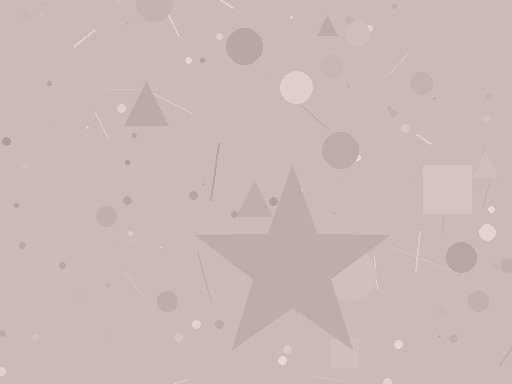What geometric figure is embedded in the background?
A star is embedded in the background.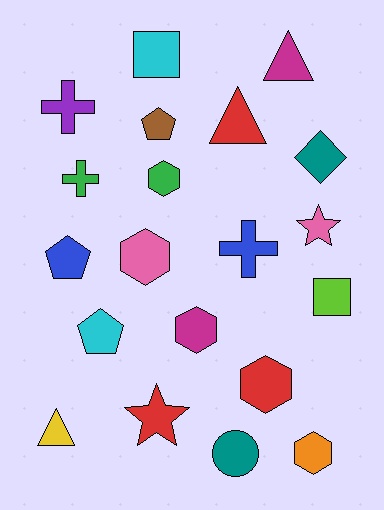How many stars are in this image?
There are 2 stars.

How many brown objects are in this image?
There is 1 brown object.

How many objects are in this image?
There are 20 objects.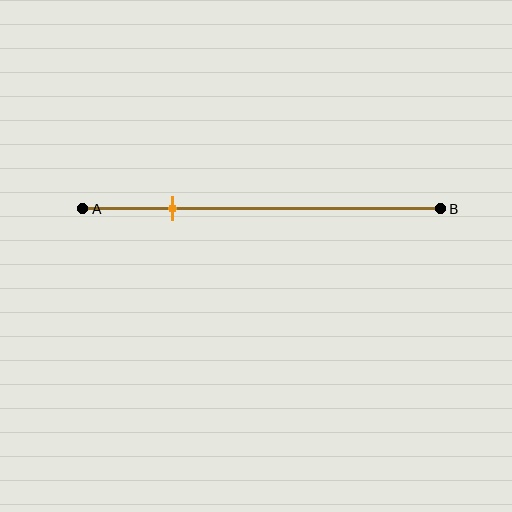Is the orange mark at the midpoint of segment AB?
No, the mark is at about 25% from A, not at the 50% midpoint.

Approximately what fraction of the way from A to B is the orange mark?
The orange mark is approximately 25% of the way from A to B.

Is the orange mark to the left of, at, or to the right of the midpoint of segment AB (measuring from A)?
The orange mark is to the left of the midpoint of segment AB.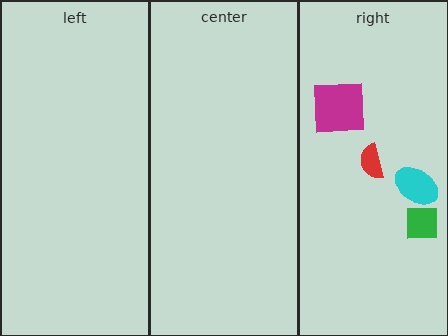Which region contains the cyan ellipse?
The right region.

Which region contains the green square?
The right region.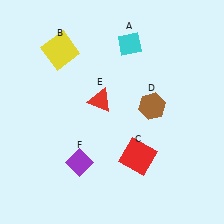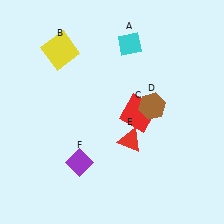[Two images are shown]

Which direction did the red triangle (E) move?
The red triangle (E) moved down.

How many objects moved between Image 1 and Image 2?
2 objects moved between the two images.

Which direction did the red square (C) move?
The red square (C) moved up.